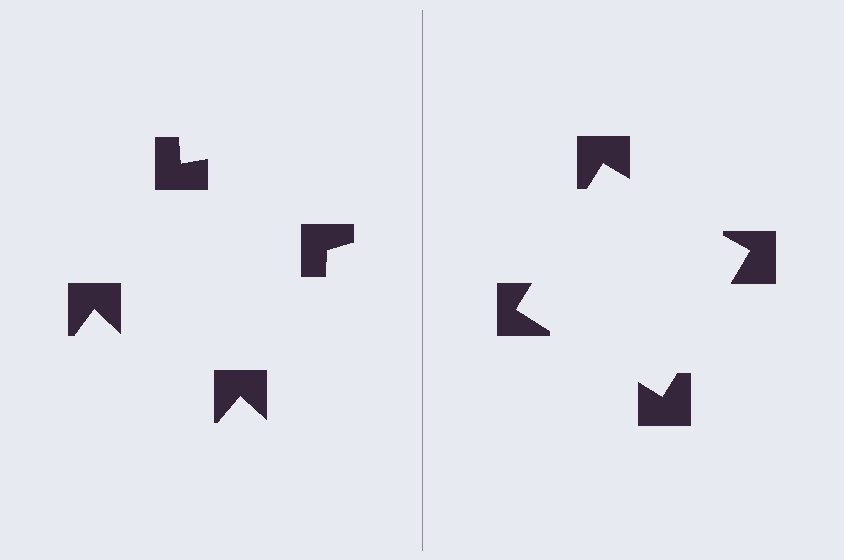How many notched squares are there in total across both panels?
8 — 4 on each side.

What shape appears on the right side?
An illusory square.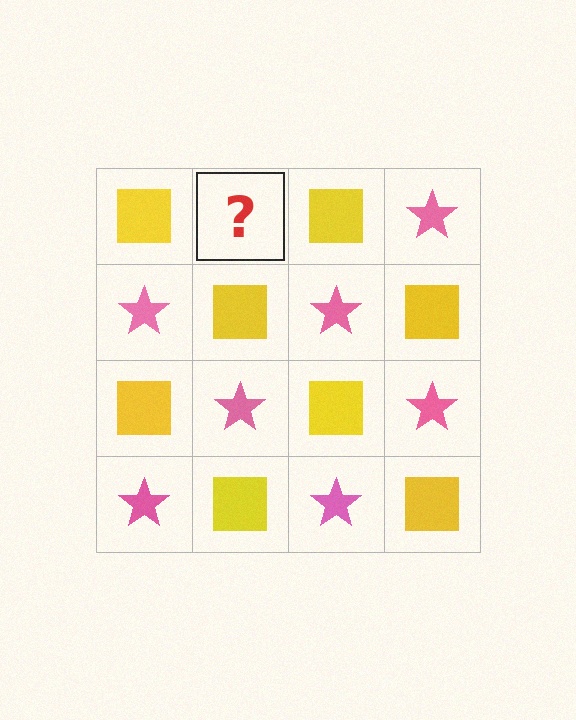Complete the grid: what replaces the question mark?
The question mark should be replaced with a pink star.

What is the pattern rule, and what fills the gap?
The rule is that it alternates yellow square and pink star in a checkerboard pattern. The gap should be filled with a pink star.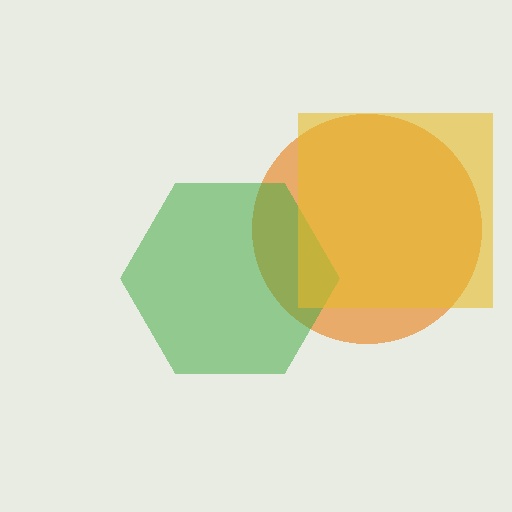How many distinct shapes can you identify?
There are 3 distinct shapes: an orange circle, a green hexagon, a yellow square.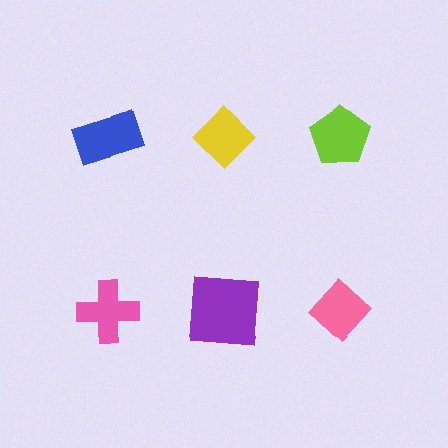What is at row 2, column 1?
A pink cross.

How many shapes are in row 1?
3 shapes.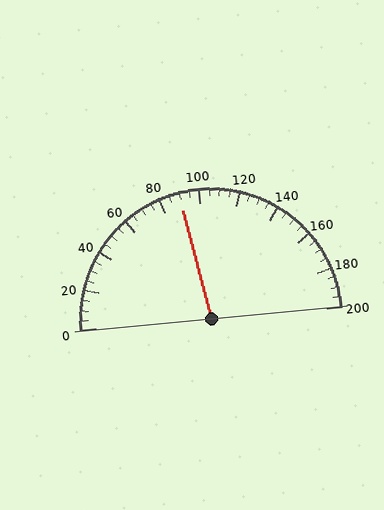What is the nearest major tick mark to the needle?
The nearest major tick mark is 80.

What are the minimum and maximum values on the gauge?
The gauge ranges from 0 to 200.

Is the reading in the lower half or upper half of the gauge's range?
The reading is in the lower half of the range (0 to 200).